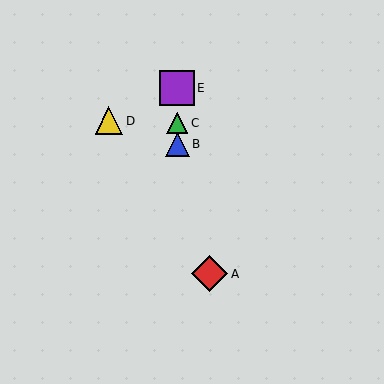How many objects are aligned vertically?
3 objects (B, C, E) are aligned vertically.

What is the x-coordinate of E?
Object E is at x≈177.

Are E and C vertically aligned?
Yes, both are at x≈177.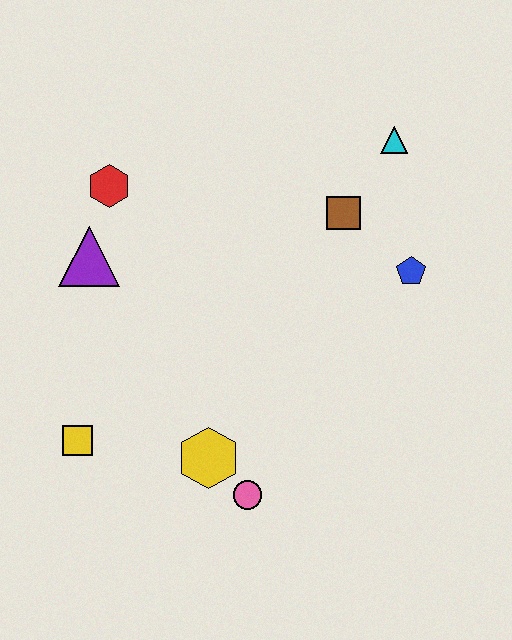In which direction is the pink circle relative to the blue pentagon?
The pink circle is below the blue pentagon.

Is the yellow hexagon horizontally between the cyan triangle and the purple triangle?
Yes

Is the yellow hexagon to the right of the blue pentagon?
No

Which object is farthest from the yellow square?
The cyan triangle is farthest from the yellow square.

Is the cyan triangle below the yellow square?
No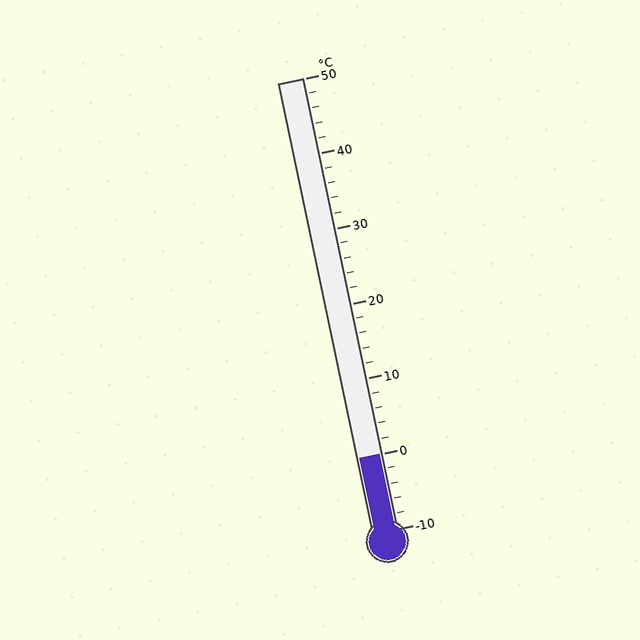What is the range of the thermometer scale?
The thermometer scale ranges from -10°C to 50°C.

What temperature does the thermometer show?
The thermometer shows approximately 0°C.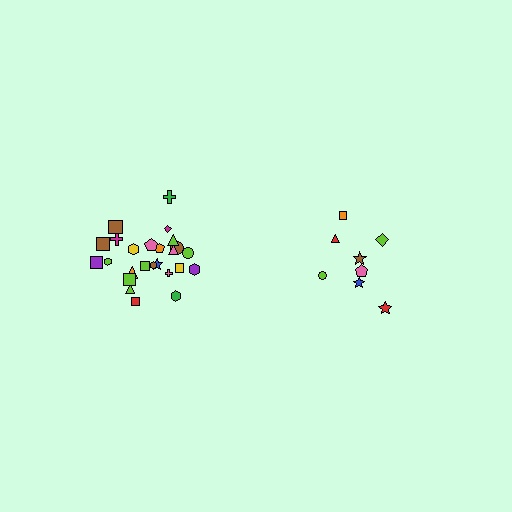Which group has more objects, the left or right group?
The left group.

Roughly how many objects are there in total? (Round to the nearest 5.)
Roughly 35 objects in total.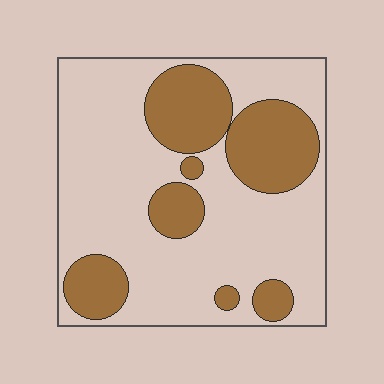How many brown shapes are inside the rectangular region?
7.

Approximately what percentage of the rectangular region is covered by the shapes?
Approximately 30%.